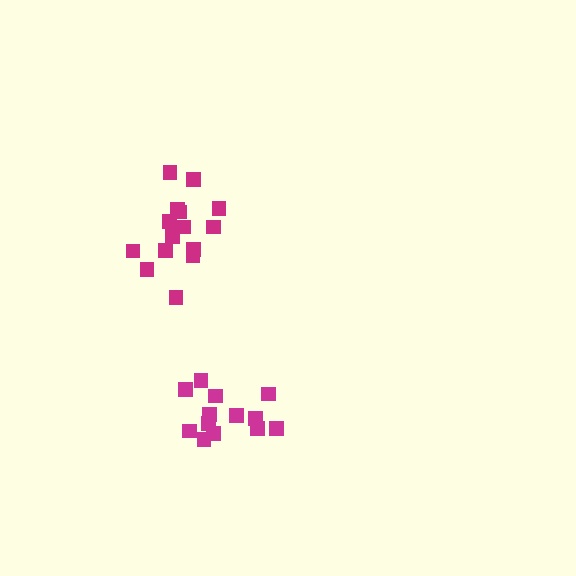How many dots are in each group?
Group 1: 13 dots, Group 2: 15 dots (28 total).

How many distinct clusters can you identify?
There are 2 distinct clusters.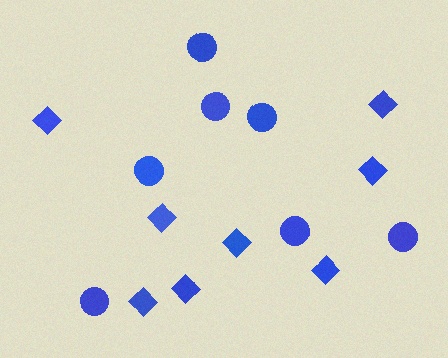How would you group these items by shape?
There are 2 groups: one group of circles (7) and one group of diamonds (8).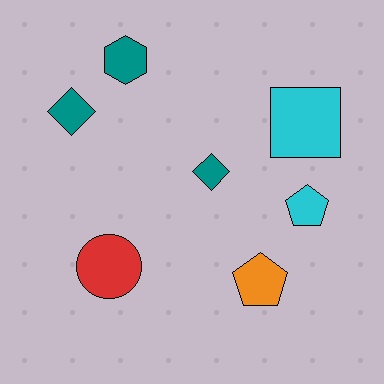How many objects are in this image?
There are 7 objects.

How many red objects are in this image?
There is 1 red object.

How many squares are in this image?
There is 1 square.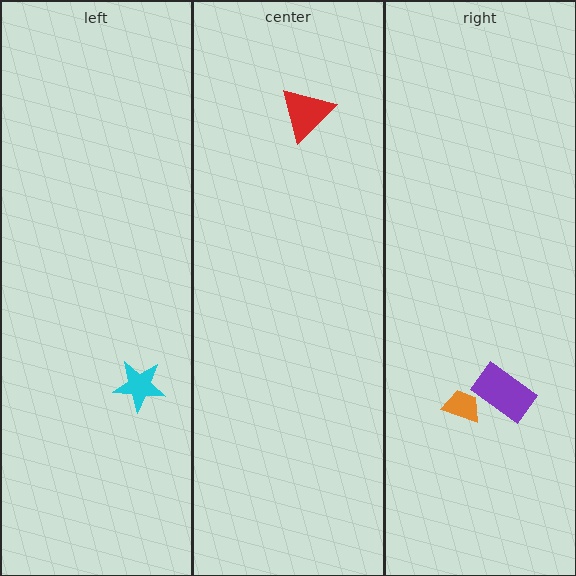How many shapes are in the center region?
1.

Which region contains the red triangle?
The center region.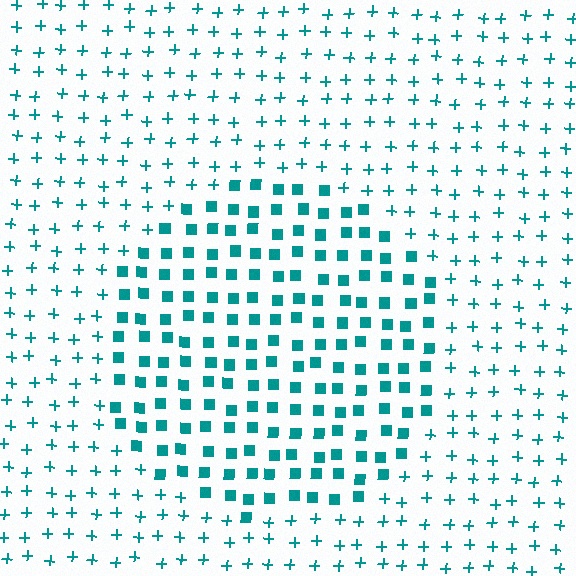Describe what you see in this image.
The image is filled with small teal elements arranged in a uniform grid. A circle-shaped region contains squares, while the surrounding area contains plus signs. The boundary is defined purely by the change in element shape.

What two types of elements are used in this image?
The image uses squares inside the circle region and plus signs outside it.